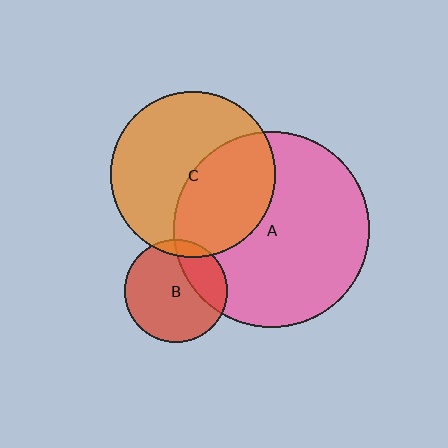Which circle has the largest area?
Circle A (pink).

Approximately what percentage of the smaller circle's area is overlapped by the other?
Approximately 10%.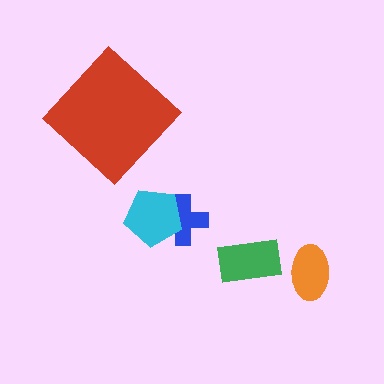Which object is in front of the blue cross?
The cyan pentagon is in front of the blue cross.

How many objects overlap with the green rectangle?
0 objects overlap with the green rectangle.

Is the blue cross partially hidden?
Yes, it is partially covered by another shape.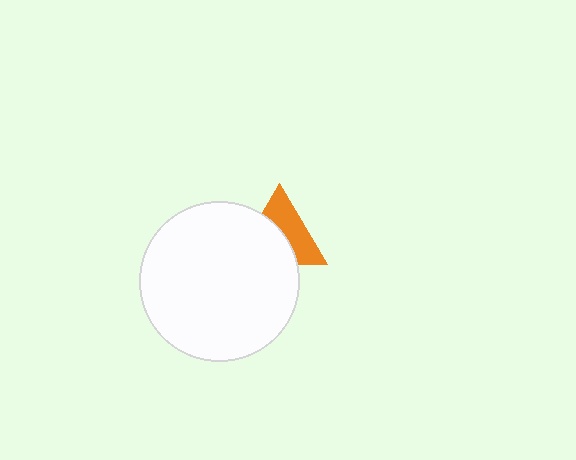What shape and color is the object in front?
The object in front is a white circle.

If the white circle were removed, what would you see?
You would see the complete orange triangle.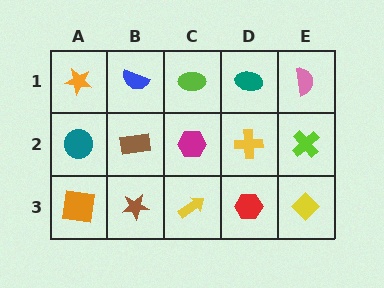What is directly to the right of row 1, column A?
A blue semicircle.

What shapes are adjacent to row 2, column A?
An orange star (row 1, column A), an orange square (row 3, column A), a brown rectangle (row 2, column B).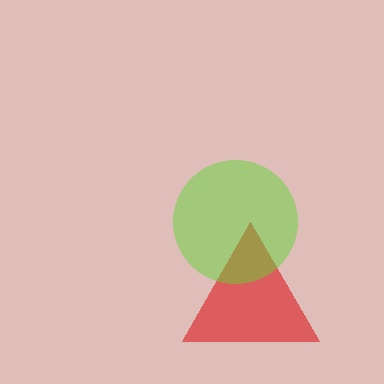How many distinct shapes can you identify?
There are 2 distinct shapes: a red triangle, a lime circle.